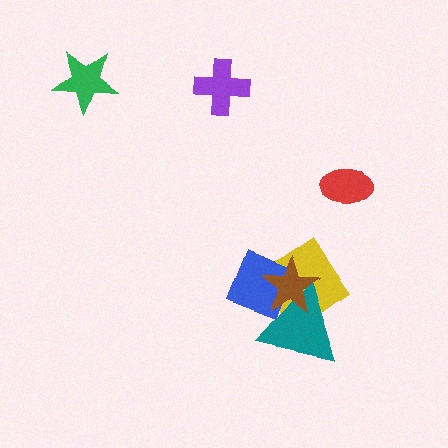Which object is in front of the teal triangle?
The brown star is in front of the teal triangle.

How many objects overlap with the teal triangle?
3 objects overlap with the teal triangle.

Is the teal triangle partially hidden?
Yes, it is partially covered by another shape.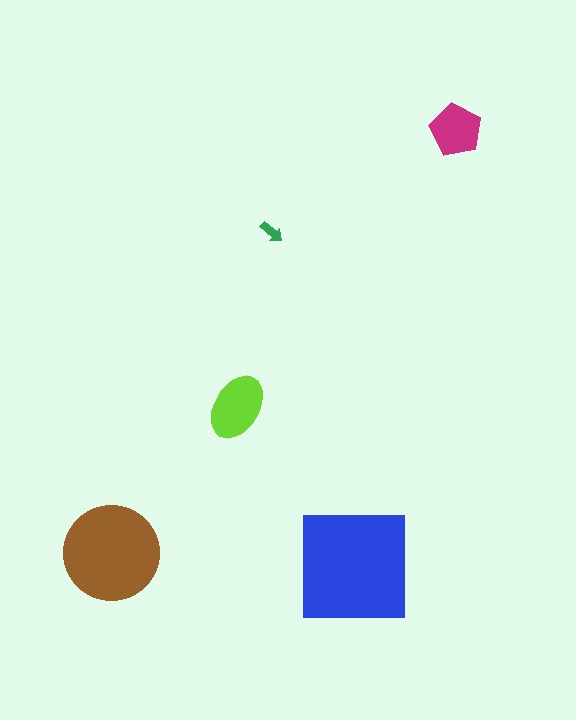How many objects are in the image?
There are 5 objects in the image.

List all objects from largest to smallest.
The blue square, the brown circle, the lime ellipse, the magenta pentagon, the green arrow.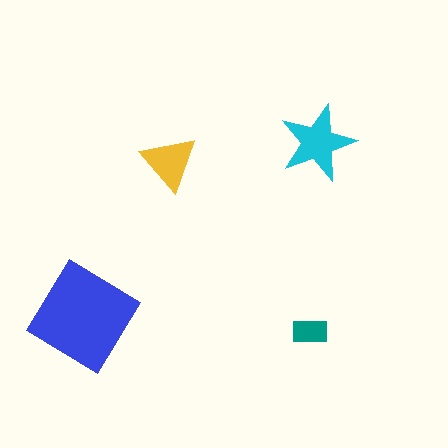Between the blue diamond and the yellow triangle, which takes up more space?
The blue diamond.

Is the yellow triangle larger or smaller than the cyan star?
Smaller.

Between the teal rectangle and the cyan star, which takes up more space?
The cyan star.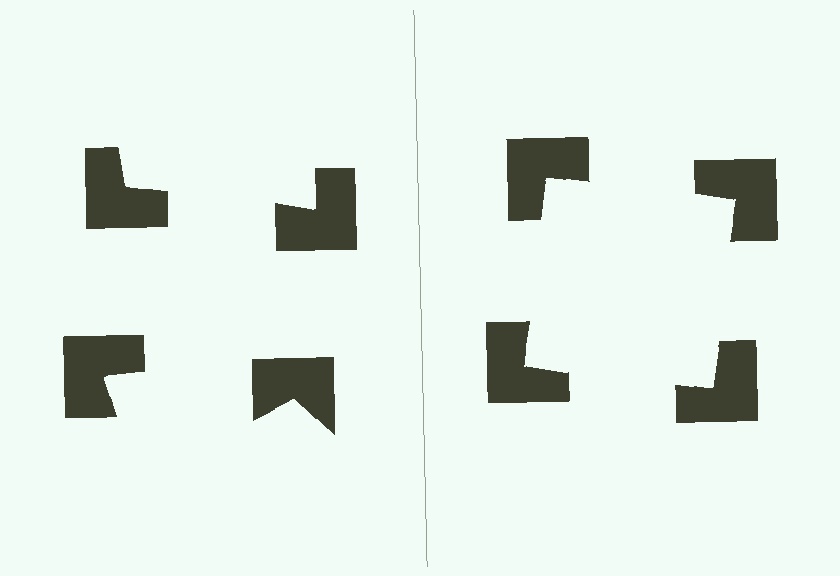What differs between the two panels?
The notched squares are positioned identically on both sides; only the wedge orientations differ. On the right they align to a square; on the left they are misaligned.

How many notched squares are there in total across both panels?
8 — 4 on each side.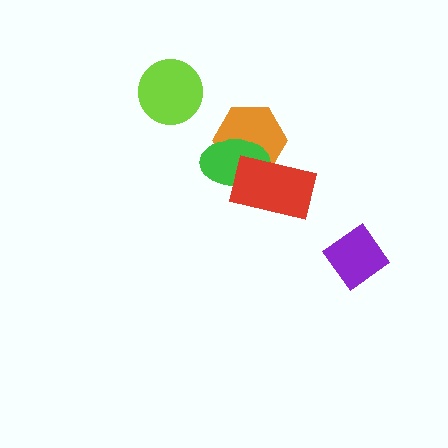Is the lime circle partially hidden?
No, no other shape covers it.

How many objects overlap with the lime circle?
0 objects overlap with the lime circle.